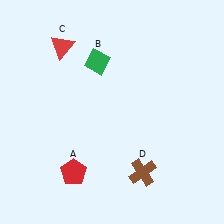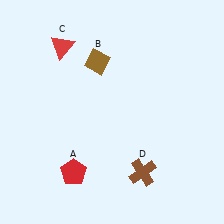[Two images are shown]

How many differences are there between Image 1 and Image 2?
There is 1 difference between the two images.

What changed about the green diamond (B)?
In Image 1, B is green. In Image 2, it changed to brown.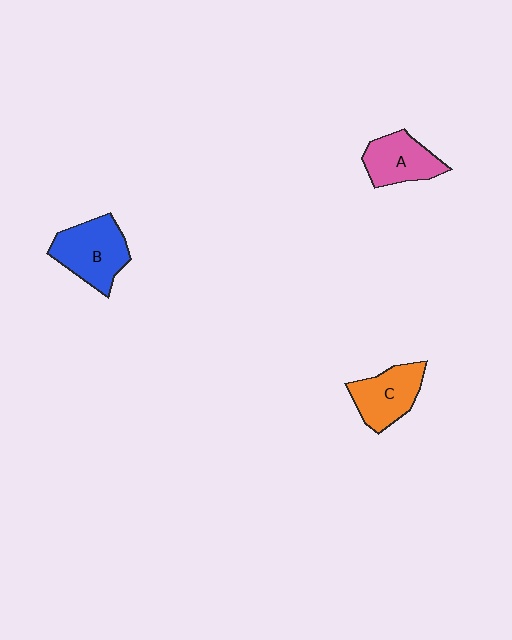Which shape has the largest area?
Shape B (blue).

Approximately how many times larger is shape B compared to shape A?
Approximately 1.3 times.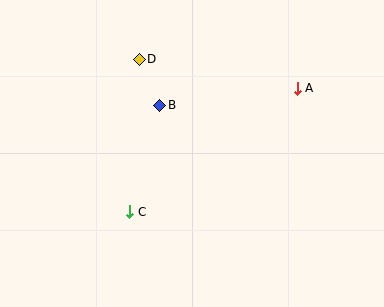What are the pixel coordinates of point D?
Point D is at (139, 59).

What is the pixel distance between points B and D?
The distance between B and D is 51 pixels.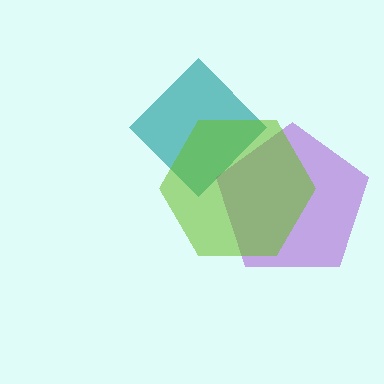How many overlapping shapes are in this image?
There are 3 overlapping shapes in the image.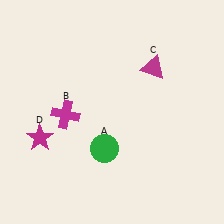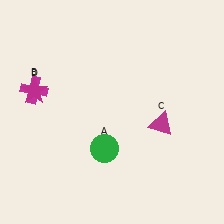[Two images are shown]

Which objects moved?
The objects that moved are: the magenta cross (B), the magenta triangle (C), the magenta star (D).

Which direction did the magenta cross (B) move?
The magenta cross (B) moved left.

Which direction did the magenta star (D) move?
The magenta star (D) moved up.